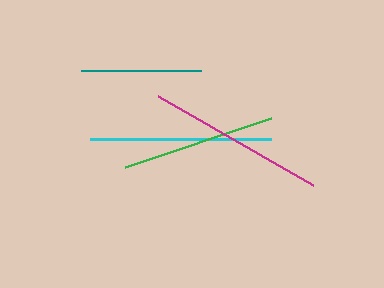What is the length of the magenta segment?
The magenta segment is approximately 179 pixels long.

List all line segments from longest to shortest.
From longest to shortest: cyan, magenta, green, teal.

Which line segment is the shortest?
The teal line is the shortest at approximately 120 pixels.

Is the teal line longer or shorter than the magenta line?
The magenta line is longer than the teal line.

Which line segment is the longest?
The cyan line is the longest at approximately 181 pixels.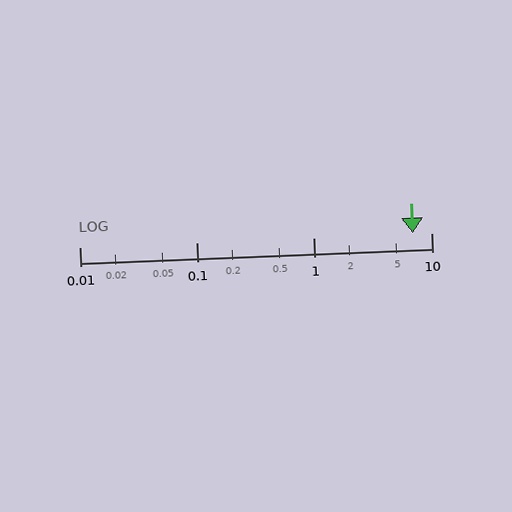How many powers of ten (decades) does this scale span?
The scale spans 3 decades, from 0.01 to 10.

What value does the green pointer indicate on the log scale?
The pointer indicates approximately 7.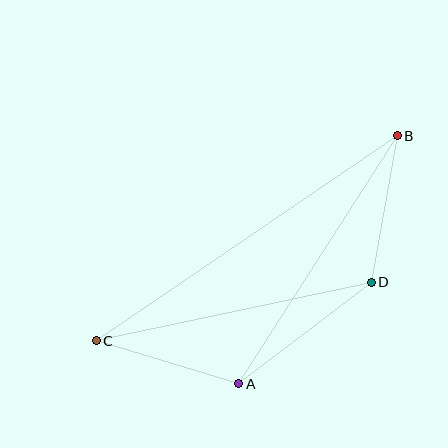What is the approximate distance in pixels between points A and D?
The distance between A and D is approximately 167 pixels.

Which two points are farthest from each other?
Points B and C are farthest from each other.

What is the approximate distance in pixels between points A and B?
The distance between A and B is approximately 294 pixels.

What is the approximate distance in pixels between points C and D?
The distance between C and D is approximately 281 pixels.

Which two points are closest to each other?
Points A and C are closest to each other.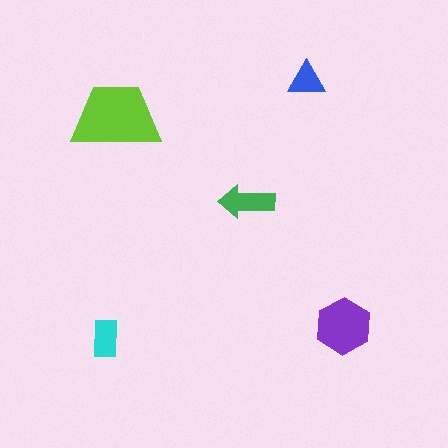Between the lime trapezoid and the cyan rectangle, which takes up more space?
The lime trapezoid.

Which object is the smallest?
The blue triangle.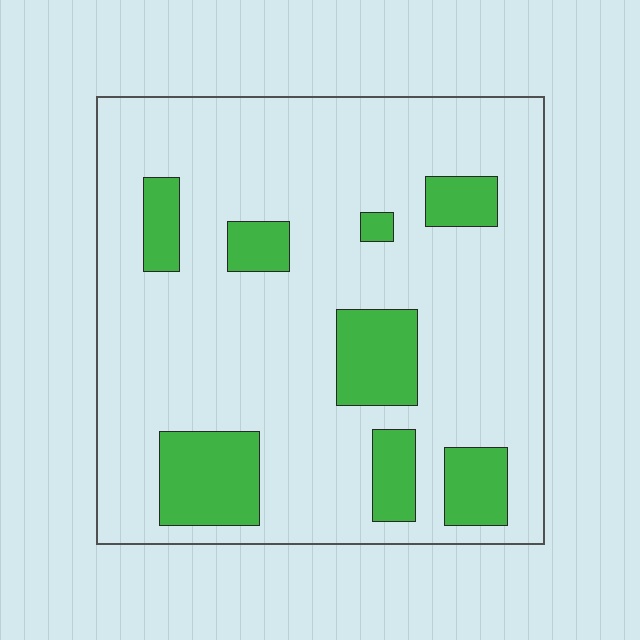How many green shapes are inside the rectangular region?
8.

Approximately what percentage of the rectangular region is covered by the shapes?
Approximately 20%.